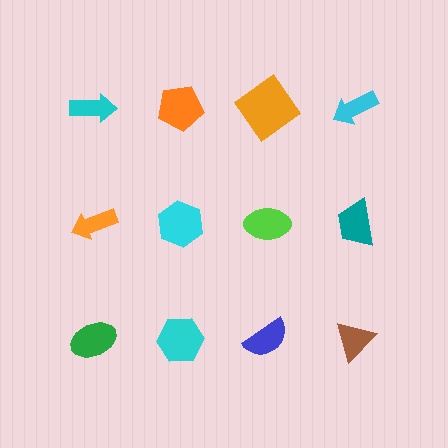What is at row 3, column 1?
A green ellipse.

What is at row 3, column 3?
A blue semicircle.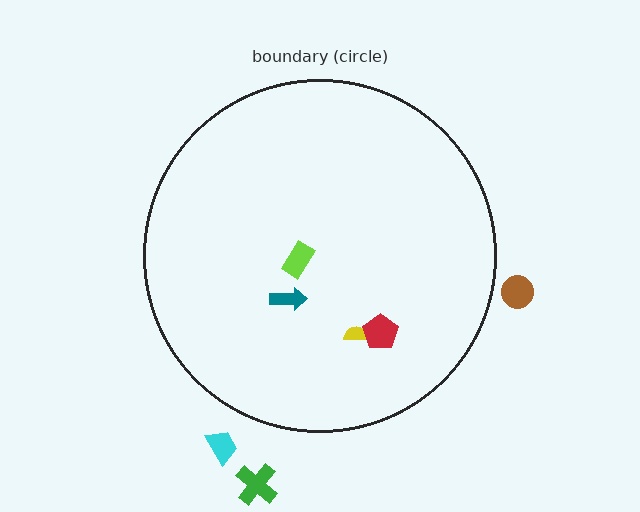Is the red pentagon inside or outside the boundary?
Inside.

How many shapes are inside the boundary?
4 inside, 3 outside.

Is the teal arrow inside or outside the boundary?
Inside.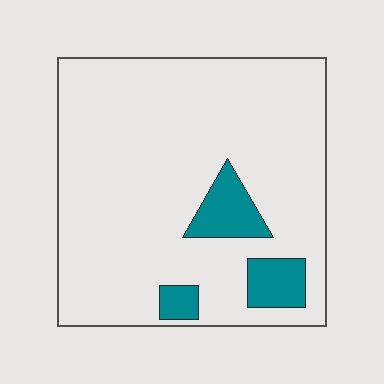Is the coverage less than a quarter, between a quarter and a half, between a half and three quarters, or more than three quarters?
Less than a quarter.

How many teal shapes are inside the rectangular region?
3.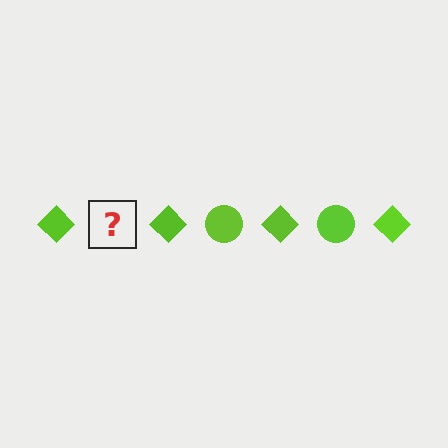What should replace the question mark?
The question mark should be replaced with a lime circle.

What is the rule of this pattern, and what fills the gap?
The rule is that the pattern cycles through diamond, circle shapes in lime. The gap should be filled with a lime circle.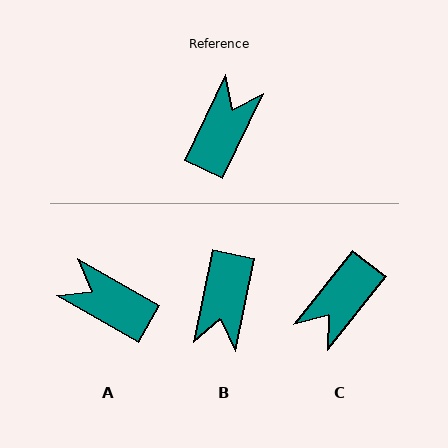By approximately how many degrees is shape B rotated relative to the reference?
Approximately 165 degrees clockwise.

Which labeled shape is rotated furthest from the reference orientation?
C, about 167 degrees away.